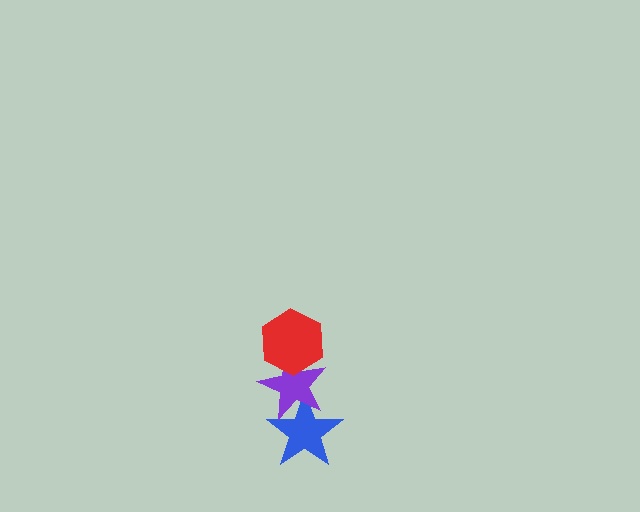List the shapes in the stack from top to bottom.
From top to bottom: the red hexagon, the purple star, the blue star.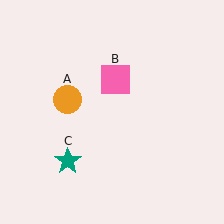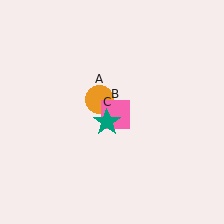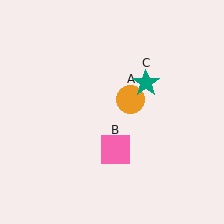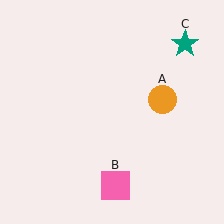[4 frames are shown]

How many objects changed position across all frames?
3 objects changed position: orange circle (object A), pink square (object B), teal star (object C).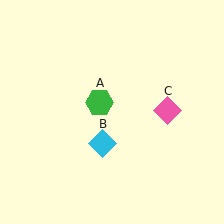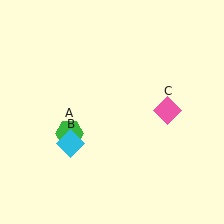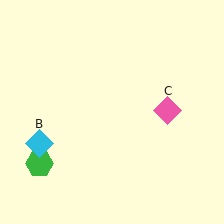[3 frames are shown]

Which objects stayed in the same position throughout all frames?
Pink diamond (object C) remained stationary.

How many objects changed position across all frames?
2 objects changed position: green hexagon (object A), cyan diamond (object B).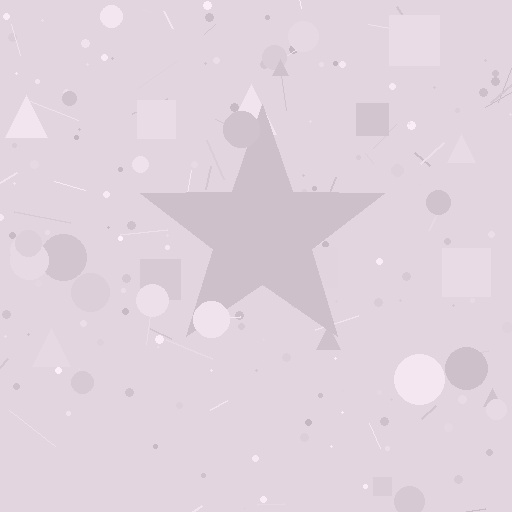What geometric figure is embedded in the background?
A star is embedded in the background.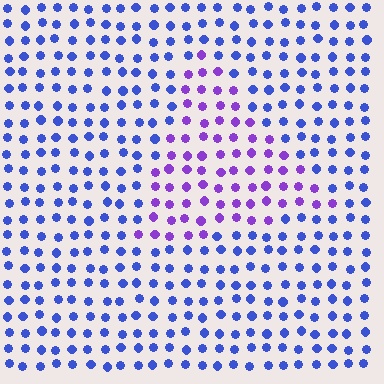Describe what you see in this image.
The image is filled with small blue elements in a uniform arrangement. A triangle-shaped region is visible where the elements are tinted to a slightly different hue, forming a subtle color boundary.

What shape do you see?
I see a triangle.